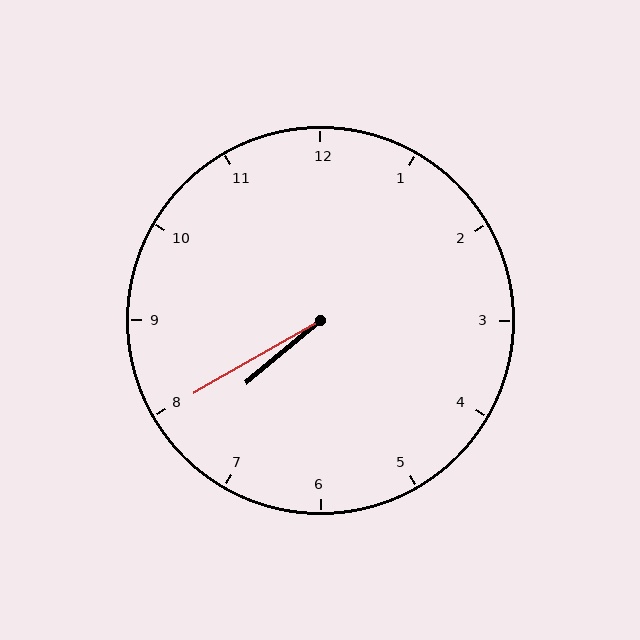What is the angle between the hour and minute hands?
Approximately 10 degrees.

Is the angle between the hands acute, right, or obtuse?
It is acute.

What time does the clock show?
7:40.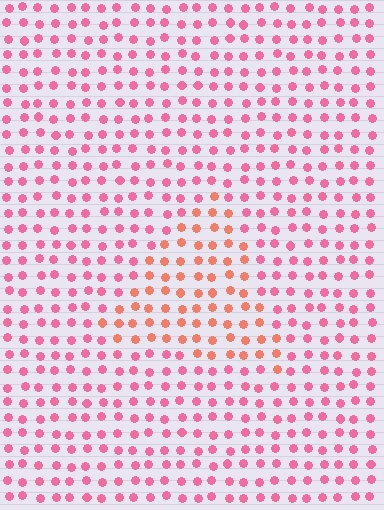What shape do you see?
I see a triangle.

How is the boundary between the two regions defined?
The boundary is defined purely by a slight shift in hue (about 31 degrees). Spacing, size, and orientation are identical on both sides.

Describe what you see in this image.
The image is filled with small pink elements in a uniform arrangement. A triangle-shaped region is visible where the elements are tinted to a slightly different hue, forming a subtle color boundary.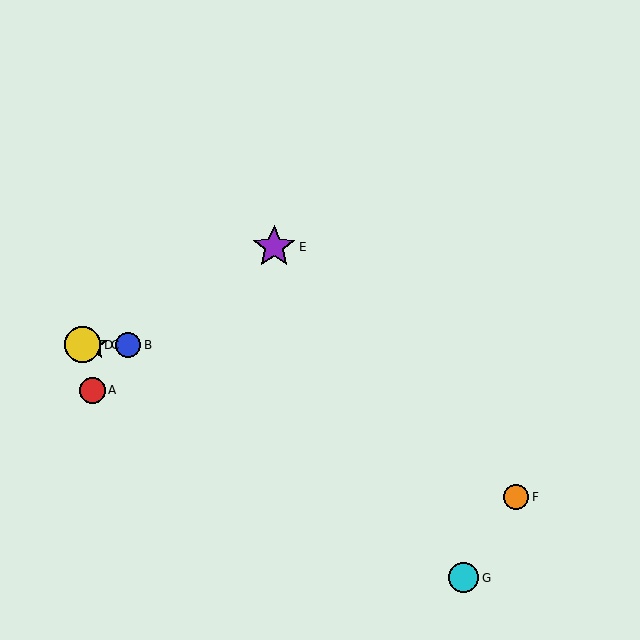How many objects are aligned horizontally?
3 objects (B, C, D) are aligned horizontally.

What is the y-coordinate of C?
Object C is at y≈345.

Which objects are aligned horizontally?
Objects B, C, D are aligned horizontally.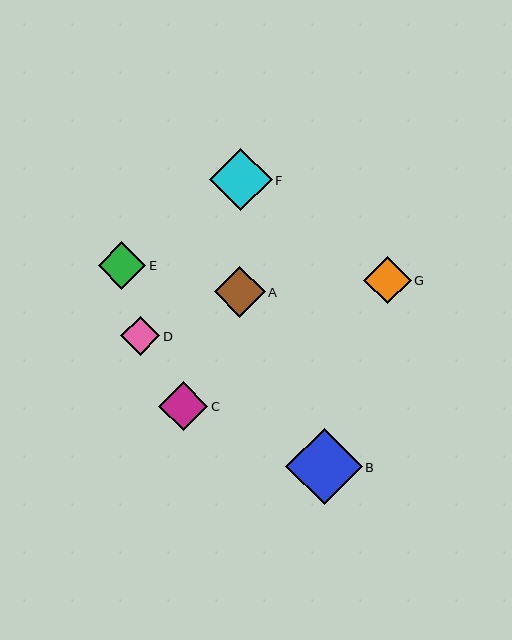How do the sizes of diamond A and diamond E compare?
Diamond A and diamond E are approximately the same size.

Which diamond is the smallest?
Diamond D is the smallest with a size of approximately 39 pixels.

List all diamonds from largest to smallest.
From largest to smallest: B, F, A, C, E, G, D.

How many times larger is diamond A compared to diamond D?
Diamond A is approximately 1.3 times the size of diamond D.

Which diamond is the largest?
Diamond B is the largest with a size of approximately 76 pixels.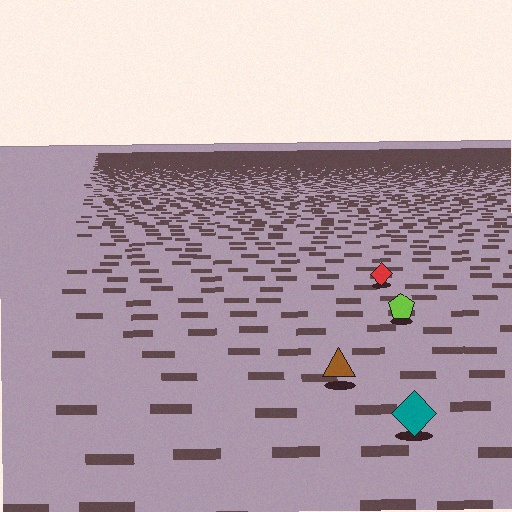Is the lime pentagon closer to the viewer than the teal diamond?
No. The teal diamond is closer — you can tell from the texture gradient: the ground texture is coarser near it.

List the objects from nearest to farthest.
From nearest to farthest: the teal diamond, the brown triangle, the lime pentagon, the red diamond.